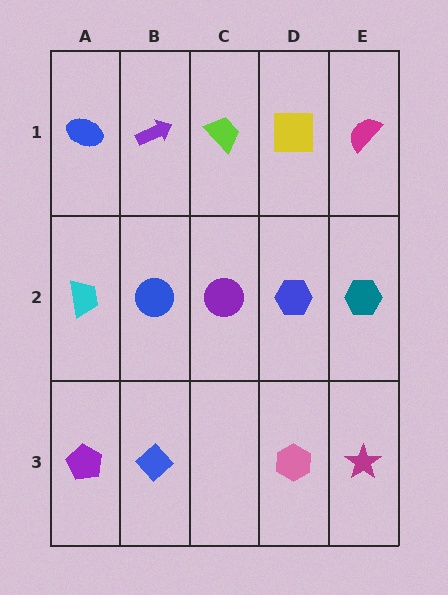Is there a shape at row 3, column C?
No, that cell is empty.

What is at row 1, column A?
A blue ellipse.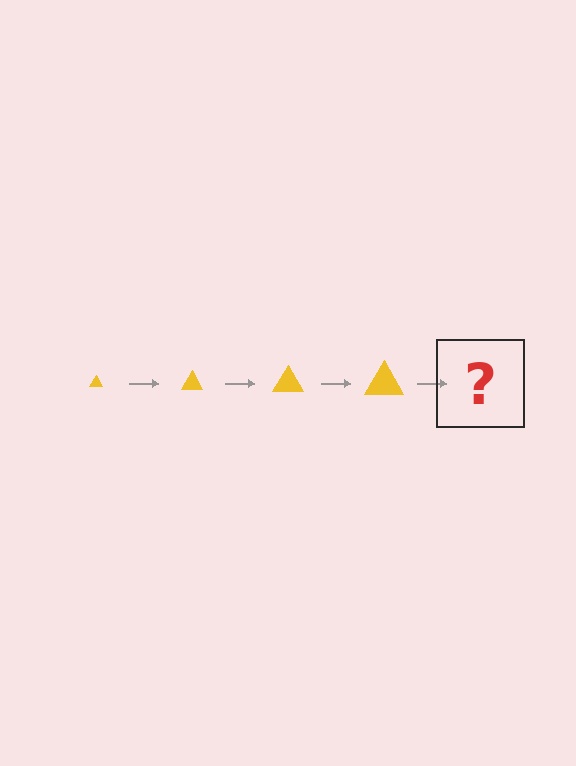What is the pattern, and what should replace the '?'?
The pattern is that the triangle gets progressively larger each step. The '?' should be a yellow triangle, larger than the previous one.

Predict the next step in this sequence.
The next step is a yellow triangle, larger than the previous one.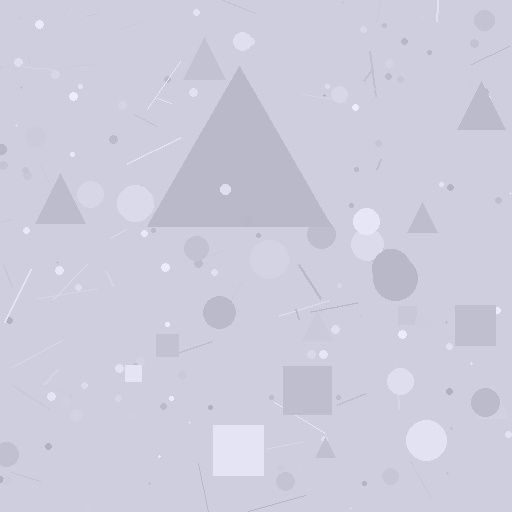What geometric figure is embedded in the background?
A triangle is embedded in the background.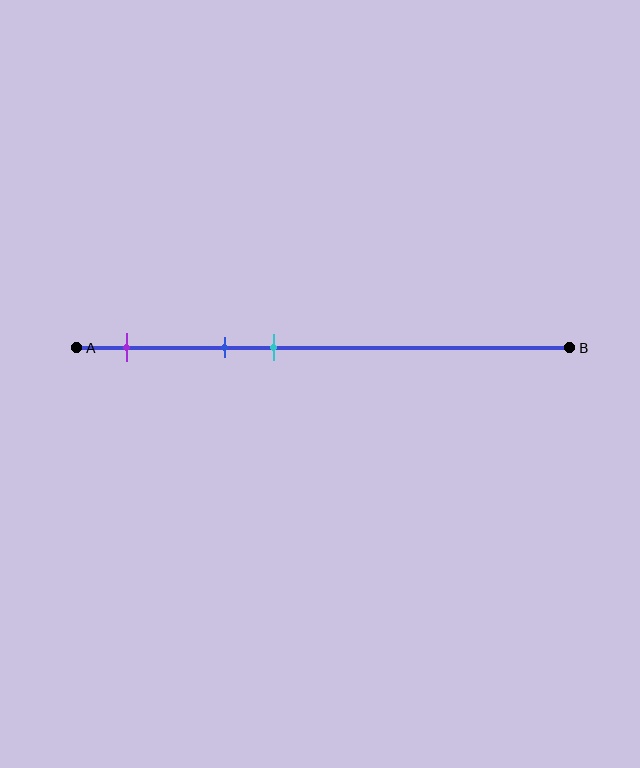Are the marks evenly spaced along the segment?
Yes, the marks are approximately evenly spaced.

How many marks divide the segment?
There are 3 marks dividing the segment.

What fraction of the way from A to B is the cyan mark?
The cyan mark is approximately 40% (0.4) of the way from A to B.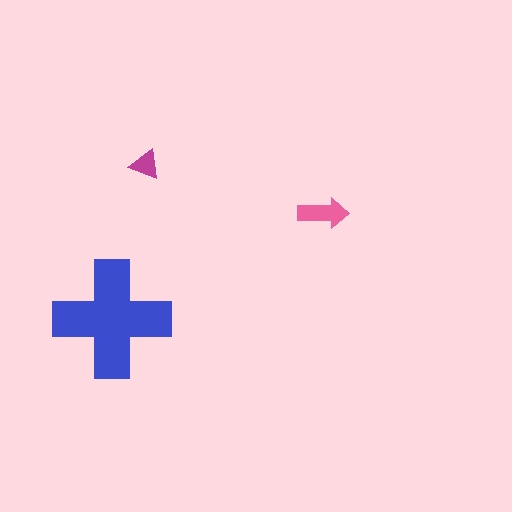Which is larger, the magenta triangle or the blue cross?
The blue cross.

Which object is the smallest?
The magenta triangle.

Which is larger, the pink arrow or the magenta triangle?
The pink arrow.